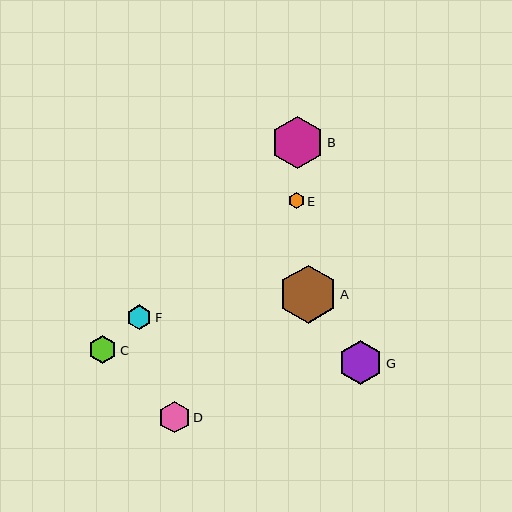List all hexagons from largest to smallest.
From largest to smallest: A, B, G, D, C, F, E.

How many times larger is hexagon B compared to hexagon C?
Hexagon B is approximately 1.9 times the size of hexagon C.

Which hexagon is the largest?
Hexagon A is the largest with a size of approximately 58 pixels.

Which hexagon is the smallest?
Hexagon E is the smallest with a size of approximately 15 pixels.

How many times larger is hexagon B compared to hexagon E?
Hexagon B is approximately 3.4 times the size of hexagon E.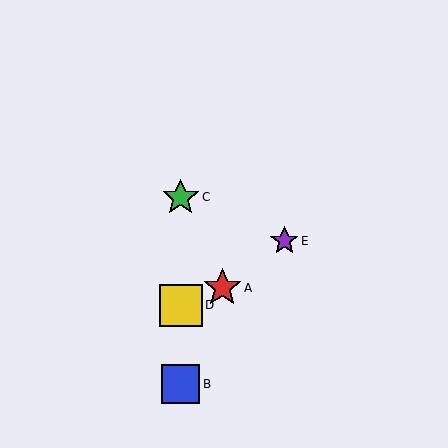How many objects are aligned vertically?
3 objects (B, C, D) are aligned vertically.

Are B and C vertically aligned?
Yes, both are at x≈181.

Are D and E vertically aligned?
No, D is at x≈181 and E is at x≈284.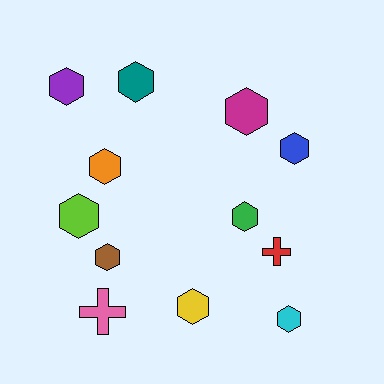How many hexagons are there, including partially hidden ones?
There are 10 hexagons.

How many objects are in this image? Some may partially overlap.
There are 12 objects.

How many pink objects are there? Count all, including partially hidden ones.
There is 1 pink object.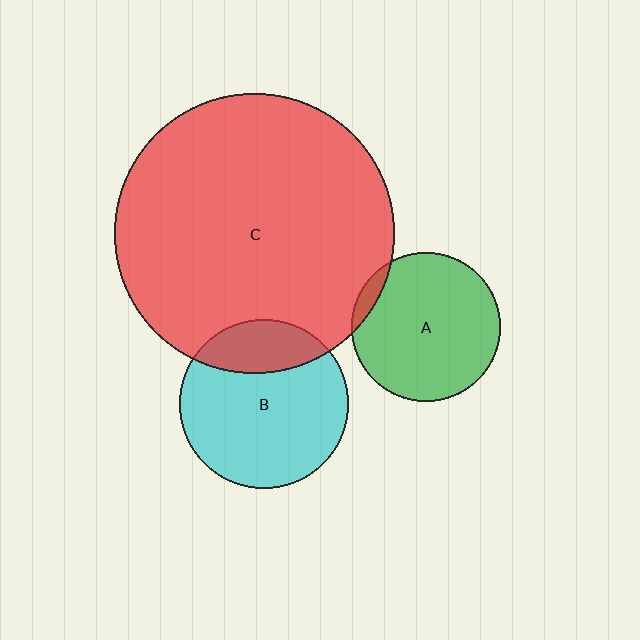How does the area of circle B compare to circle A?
Approximately 1.3 times.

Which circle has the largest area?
Circle C (red).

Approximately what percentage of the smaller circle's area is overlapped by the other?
Approximately 5%.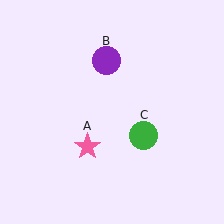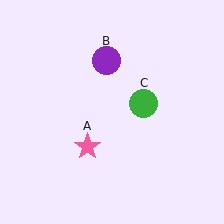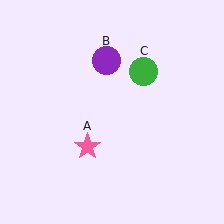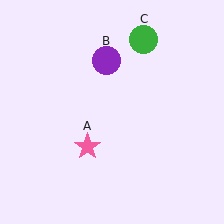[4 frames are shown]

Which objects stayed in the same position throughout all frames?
Pink star (object A) and purple circle (object B) remained stationary.